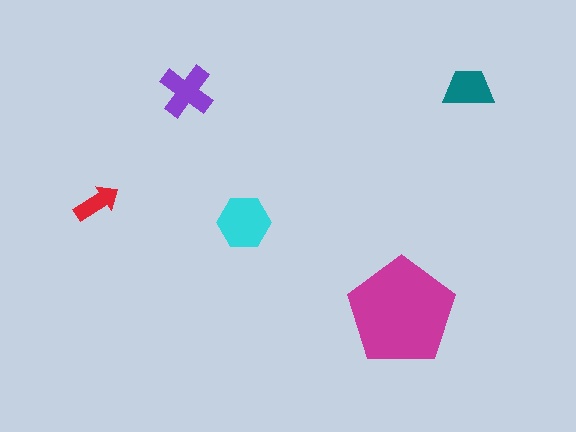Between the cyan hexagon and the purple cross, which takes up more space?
The cyan hexagon.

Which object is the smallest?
The red arrow.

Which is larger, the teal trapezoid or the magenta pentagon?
The magenta pentagon.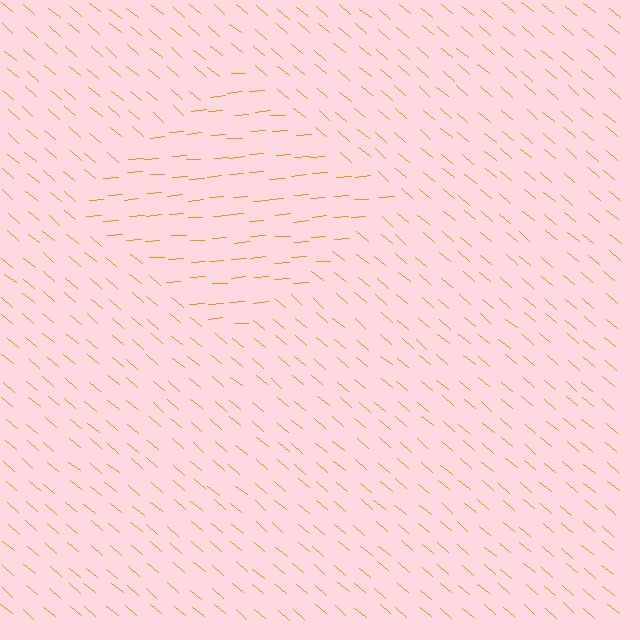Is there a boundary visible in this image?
Yes, there is a texture boundary formed by a change in line orientation.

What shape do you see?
I see a diamond.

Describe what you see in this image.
The image is filled with small orange line segments. A diamond region in the image has lines oriented differently from the surrounding lines, creating a visible texture boundary.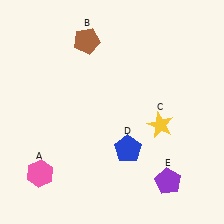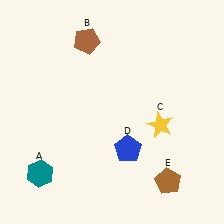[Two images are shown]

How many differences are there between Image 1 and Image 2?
There are 2 differences between the two images.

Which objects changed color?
A changed from pink to teal. E changed from purple to brown.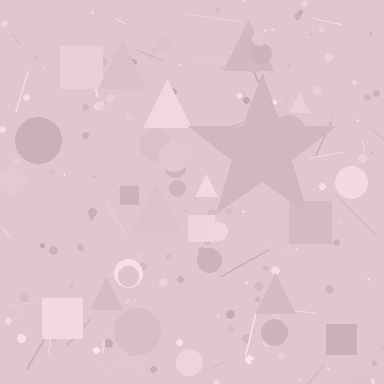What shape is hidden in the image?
A star is hidden in the image.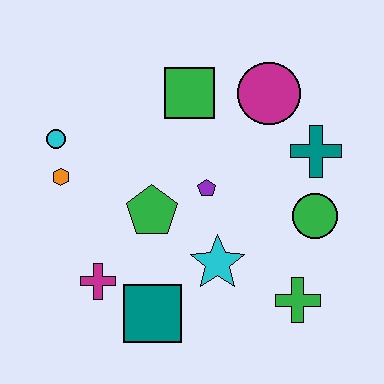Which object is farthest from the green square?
The green cross is farthest from the green square.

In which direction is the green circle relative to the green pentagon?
The green circle is to the right of the green pentagon.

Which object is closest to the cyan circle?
The orange hexagon is closest to the cyan circle.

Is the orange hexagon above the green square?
No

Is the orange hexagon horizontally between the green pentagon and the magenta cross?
No